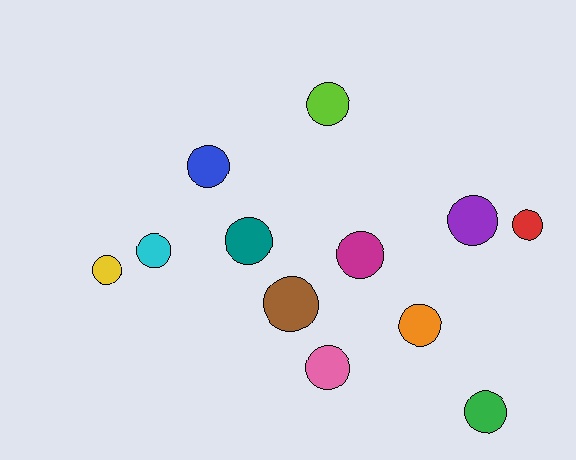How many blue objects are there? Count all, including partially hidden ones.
There is 1 blue object.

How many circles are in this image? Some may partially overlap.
There are 12 circles.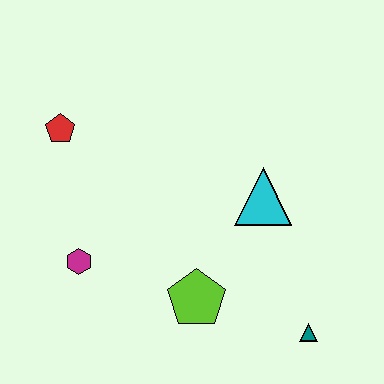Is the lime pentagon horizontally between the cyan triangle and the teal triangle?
No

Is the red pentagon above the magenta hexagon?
Yes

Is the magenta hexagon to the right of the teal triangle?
No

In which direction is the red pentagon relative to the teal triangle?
The red pentagon is to the left of the teal triangle.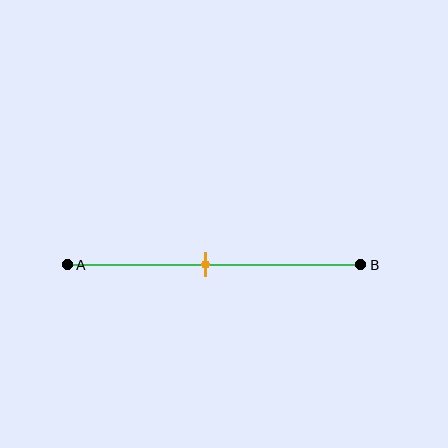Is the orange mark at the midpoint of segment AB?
No, the mark is at about 45% from A, not at the 50% midpoint.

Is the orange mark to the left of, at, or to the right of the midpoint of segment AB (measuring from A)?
The orange mark is to the left of the midpoint of segment AB.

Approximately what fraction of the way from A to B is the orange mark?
The orange mark is approximately 45% of the way from A to B.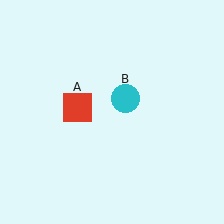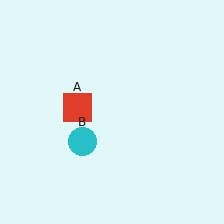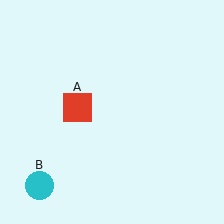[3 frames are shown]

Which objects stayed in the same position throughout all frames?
Red square (object A) remained stationary.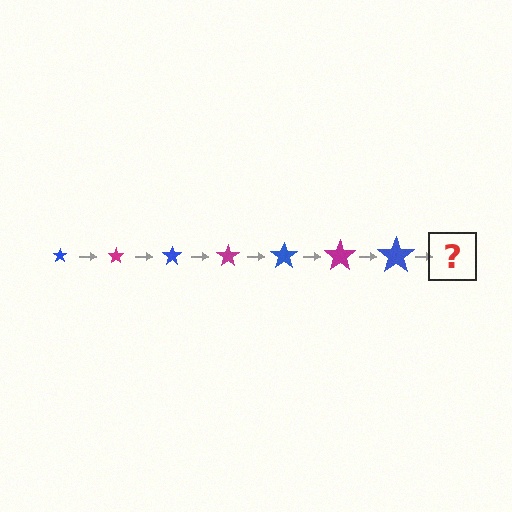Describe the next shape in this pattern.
It should be a magenta star, larger than the previous one.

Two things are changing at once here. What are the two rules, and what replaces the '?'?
The two rules are that the star grows larger each step and the color cycles through blue and magenta. The '?' should be a magenta star, larger than the previous one.